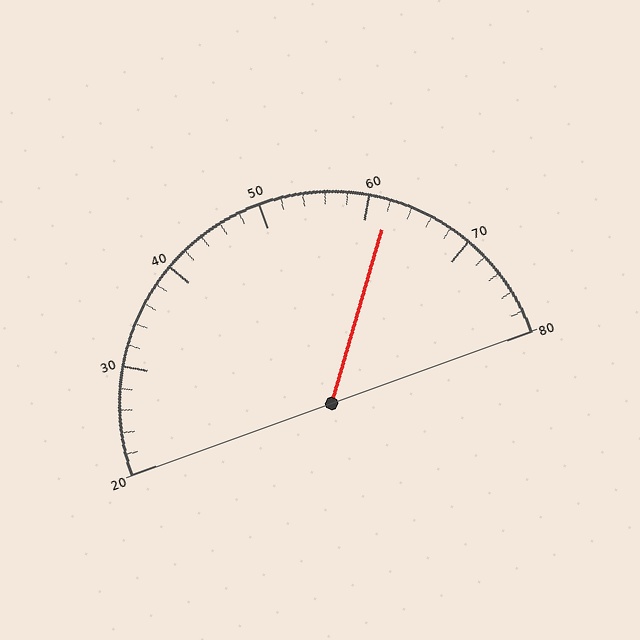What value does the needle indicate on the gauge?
The needle indicates approximately 62.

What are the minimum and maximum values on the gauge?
The gauge ranges from 20 to 80.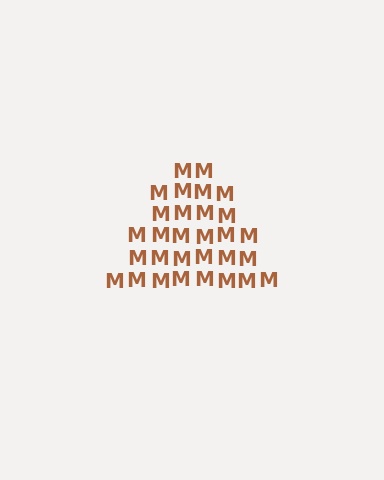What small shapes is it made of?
It is made of small letter M's.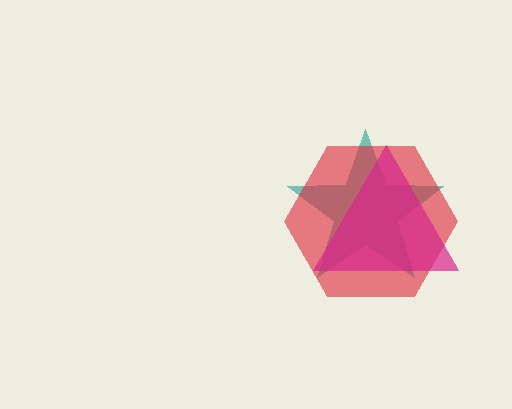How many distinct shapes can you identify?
There are 3 distinct shapes: a teal star, a red hexagon, a magenta triangle.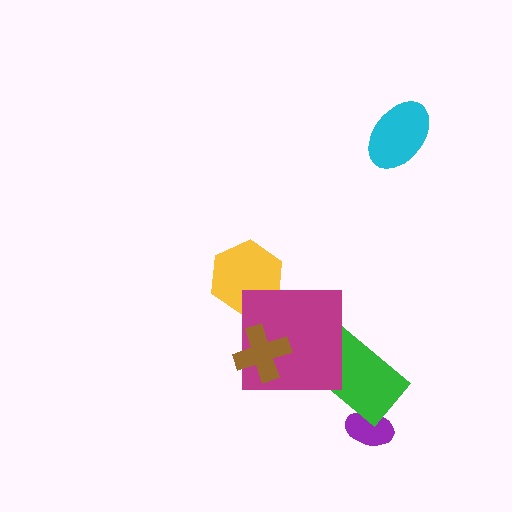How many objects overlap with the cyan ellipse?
0 objects overlap with the cyan ellipse.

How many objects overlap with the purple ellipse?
1 object overlaps with the purple ellipse.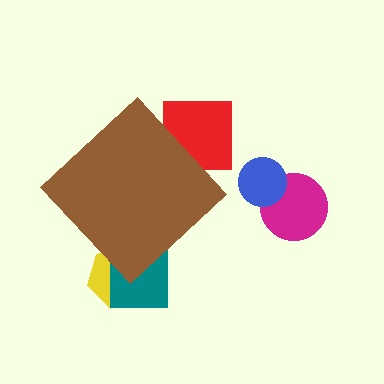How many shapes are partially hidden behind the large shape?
3 shapes are partially hidden.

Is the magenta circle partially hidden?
No, the magenta circle is fully visible.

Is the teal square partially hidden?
Yes, the teal square is partially hidden behind the brown diamond.